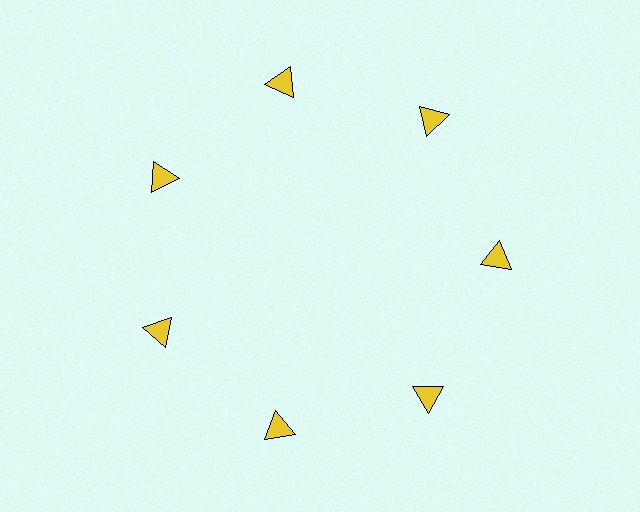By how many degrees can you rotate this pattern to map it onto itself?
The pattern maps onto itself every 51 degrees of rotation.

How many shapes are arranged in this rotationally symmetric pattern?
There are 7 shapes, arranged in 7 groups of 1.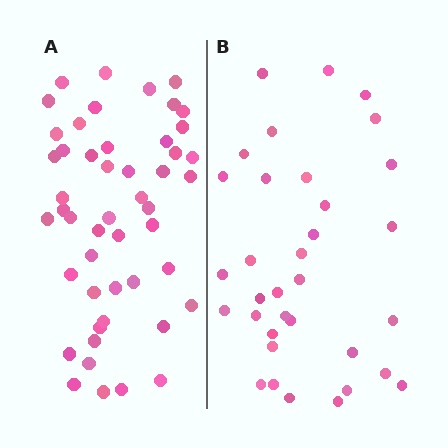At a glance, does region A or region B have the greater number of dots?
Region A (the left region) has more dots.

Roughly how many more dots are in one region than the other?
Region A has approximately 15 more dots than region B.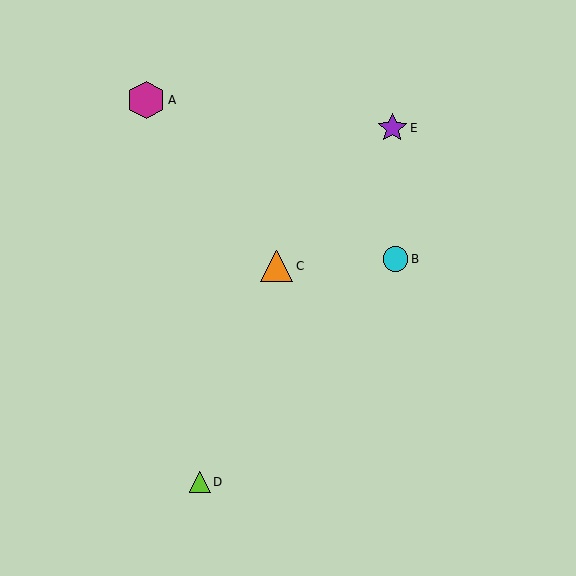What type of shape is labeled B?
Shape B is a cyan circle.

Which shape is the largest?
The magenta hexagon (labeled A) is the largest.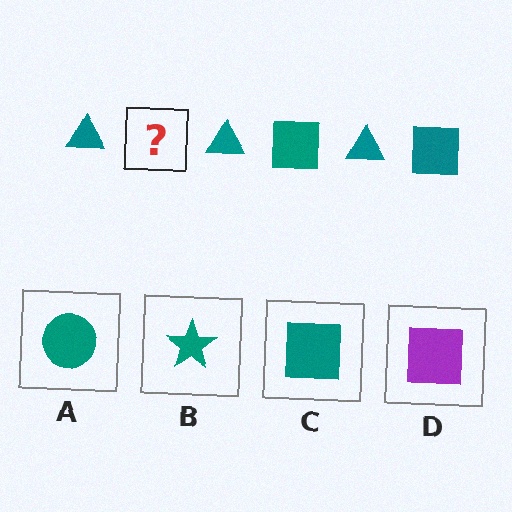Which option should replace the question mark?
Option C.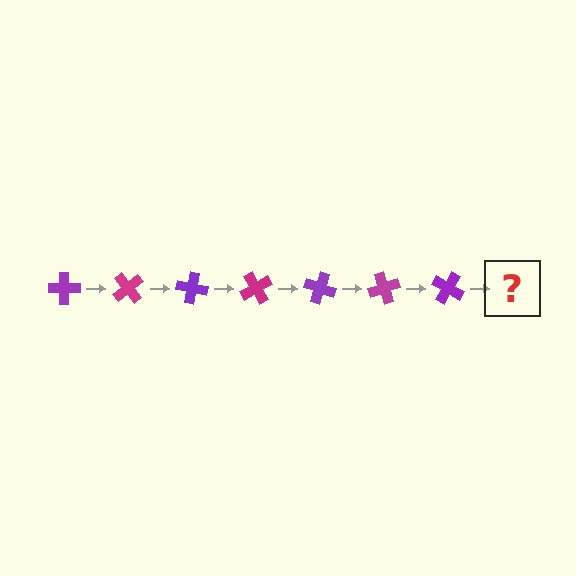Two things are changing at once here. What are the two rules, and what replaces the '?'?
The two rules are that it rotates 50 degrees each step and the color cycles through purple and magenta. The '?' should be a magenta cross, rotated 350 degrees from the start.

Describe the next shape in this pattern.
It should be a magenta cross, rotated 350 degrees from the start.